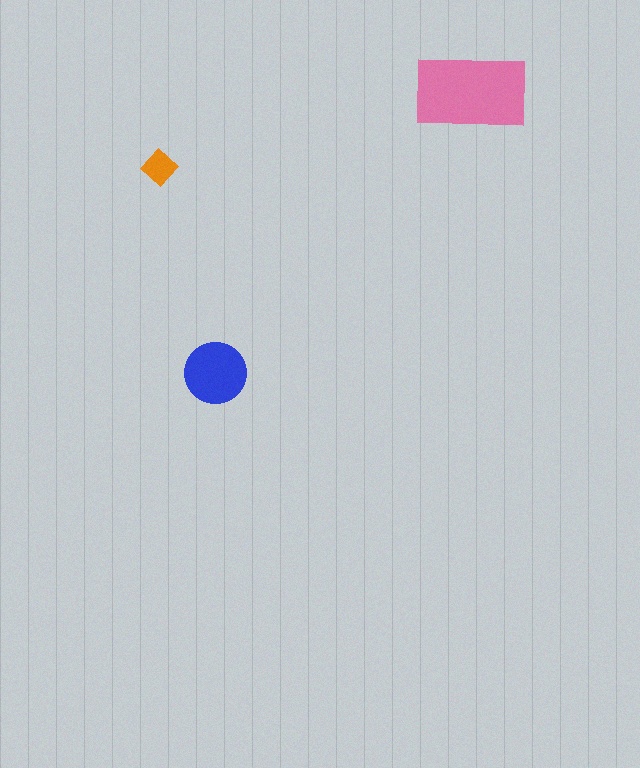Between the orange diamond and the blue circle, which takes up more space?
The blue circle.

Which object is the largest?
The pink rectangle.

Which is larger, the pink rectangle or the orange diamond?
The pink rectangle.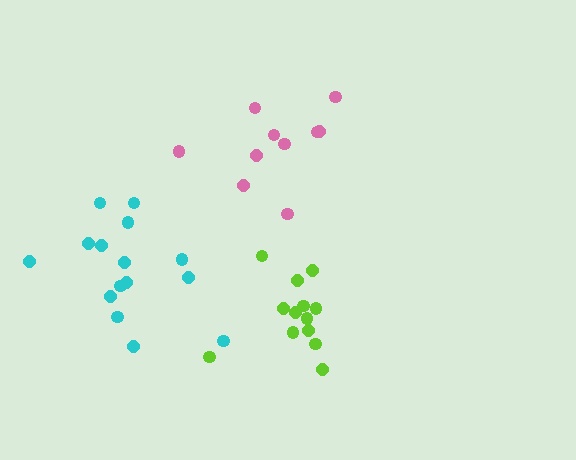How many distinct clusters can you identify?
There are 3 distinct clusters.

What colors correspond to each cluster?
The clusters are colored: pink, cyan, lime.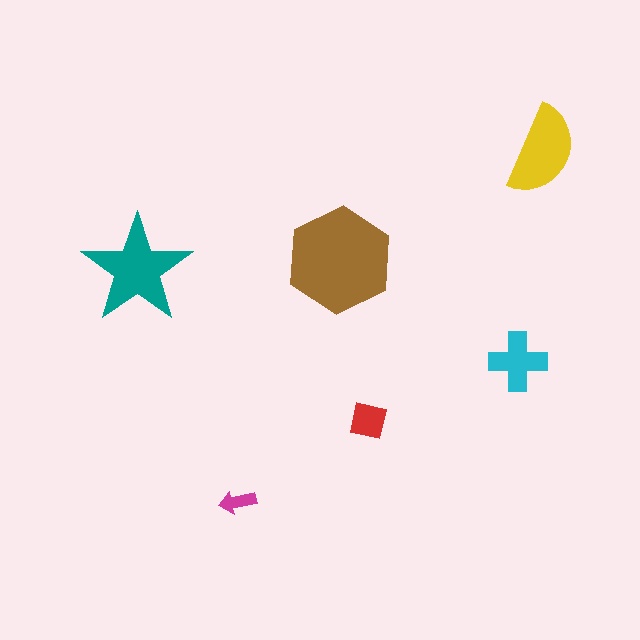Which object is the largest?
The brown hexagon.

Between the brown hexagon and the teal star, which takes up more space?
The brown hexagon.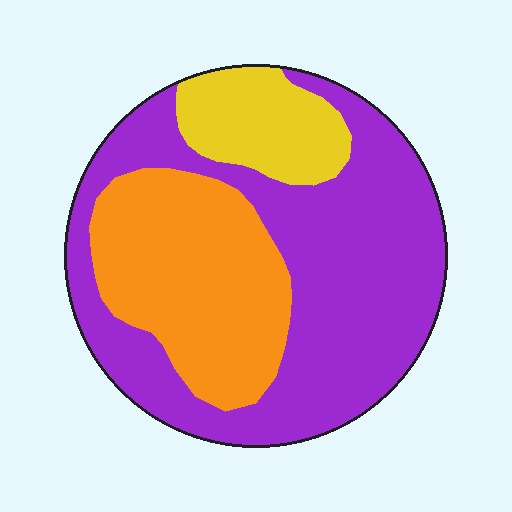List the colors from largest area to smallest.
From largest to smallest: purple, orange, yellow.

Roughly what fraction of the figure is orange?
Orange takes up about one third (1/3) of the figure.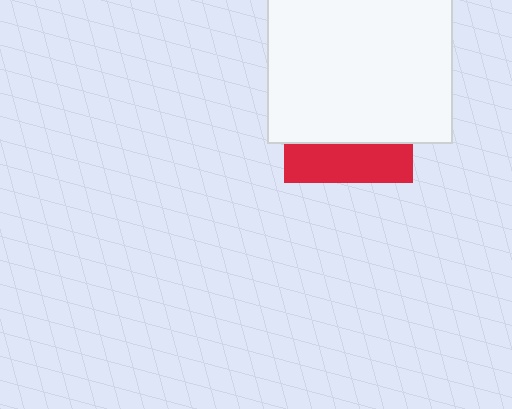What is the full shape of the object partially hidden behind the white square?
The partially hidden object is a red square.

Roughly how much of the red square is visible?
A small part of it is visible (roughly 31%).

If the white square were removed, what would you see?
You would see the complete red square.